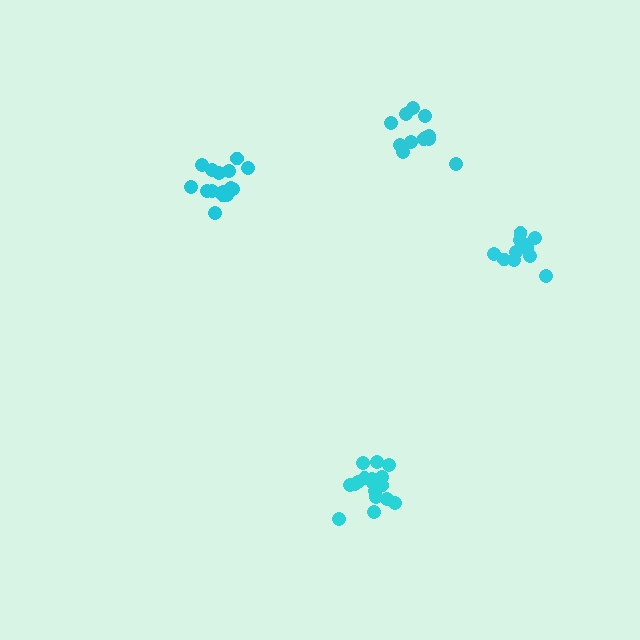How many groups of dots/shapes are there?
There are 4 groups.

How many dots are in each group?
Group 1: 12 dots, Group 2: 16 dots, Group 3: 12 dots, Group 4: 17 dots (57 total).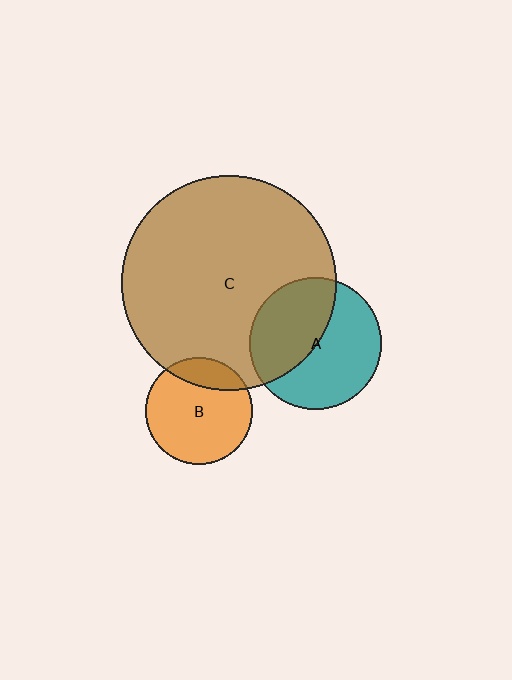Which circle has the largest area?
Circle C (brown).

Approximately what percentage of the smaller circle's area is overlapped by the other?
Approximately 20%.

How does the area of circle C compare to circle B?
Approximately 4.0 times.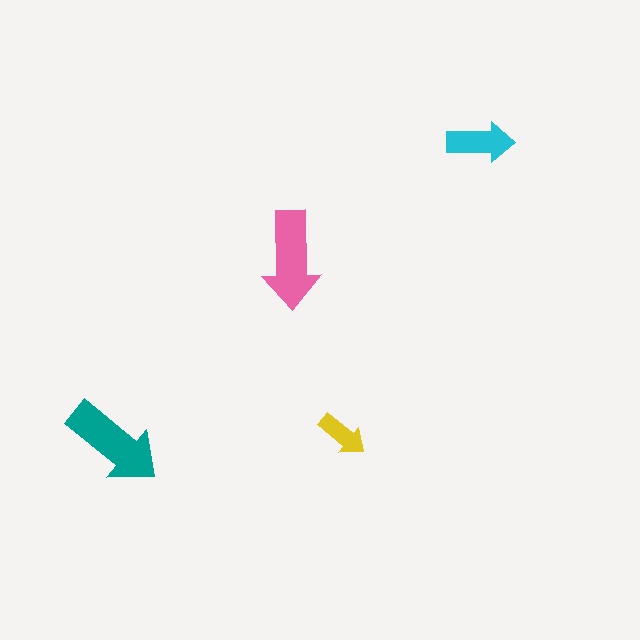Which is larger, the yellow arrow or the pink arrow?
The pink one.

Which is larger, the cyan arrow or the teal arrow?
The teal one.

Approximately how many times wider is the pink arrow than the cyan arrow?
About 1.5 times wider.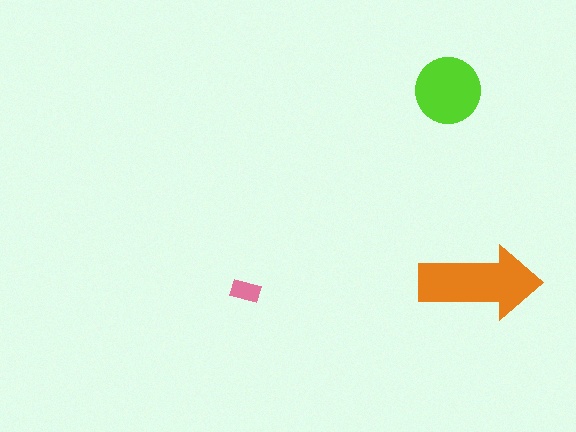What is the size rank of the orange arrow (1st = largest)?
1st.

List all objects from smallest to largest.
The pink rectangle, the lime circle, the orange arrow.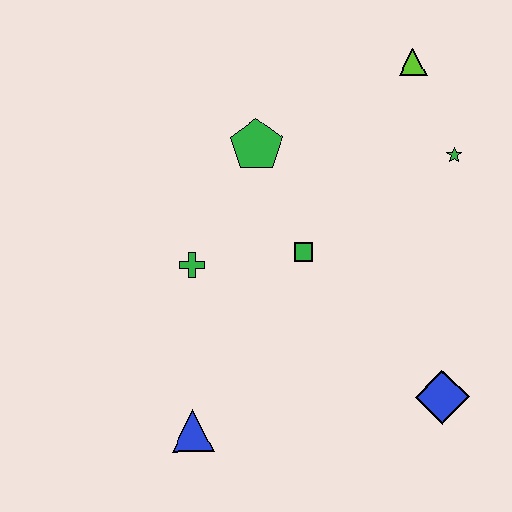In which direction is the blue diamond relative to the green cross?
The blue diamond is to the right of the green cross.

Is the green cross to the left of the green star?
Yes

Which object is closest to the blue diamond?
The green square is closest to the blue diamond.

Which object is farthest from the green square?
The lime triangle is farthest from the green square.